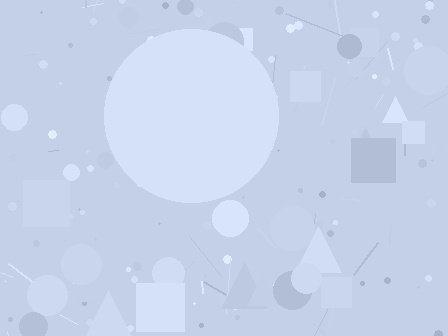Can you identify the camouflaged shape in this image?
The camouflaged shape is a circle.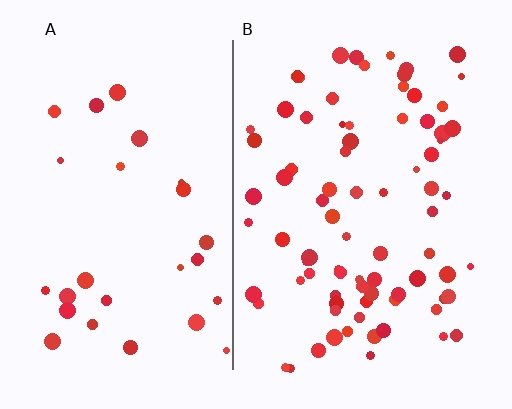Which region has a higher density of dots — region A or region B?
B (the right).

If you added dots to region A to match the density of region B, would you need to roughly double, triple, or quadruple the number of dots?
Approximately triple.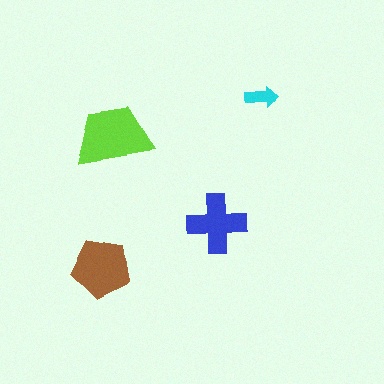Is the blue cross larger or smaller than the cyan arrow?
Larger.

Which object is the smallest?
The cyan arrow.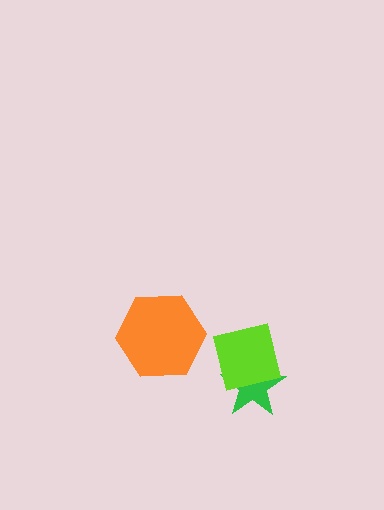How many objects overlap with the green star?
1 object overlaps with the green star.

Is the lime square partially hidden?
No, no other shape covers it.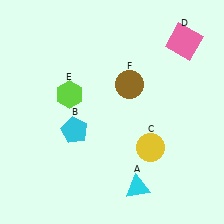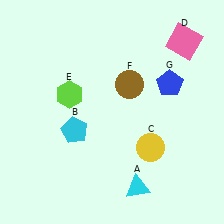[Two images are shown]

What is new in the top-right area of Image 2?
A blue pentagon (G) was added in the top-right area of Image 2.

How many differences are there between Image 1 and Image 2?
There is 1 difference between the two images.